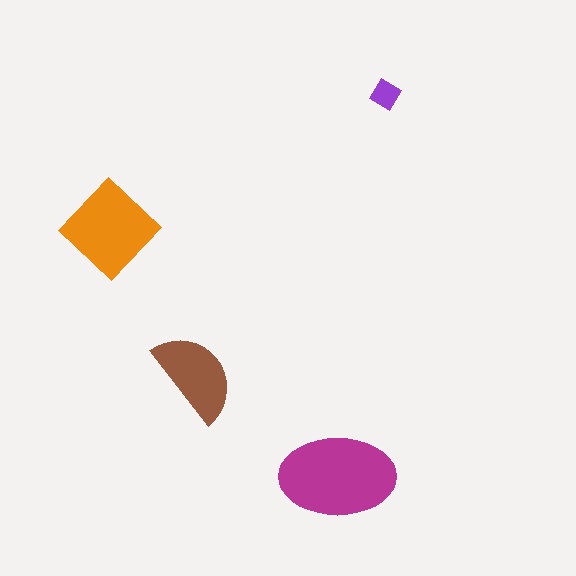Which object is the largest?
The magenta ellipse.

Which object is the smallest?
The purple diamond.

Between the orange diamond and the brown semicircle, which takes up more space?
The orange diamond.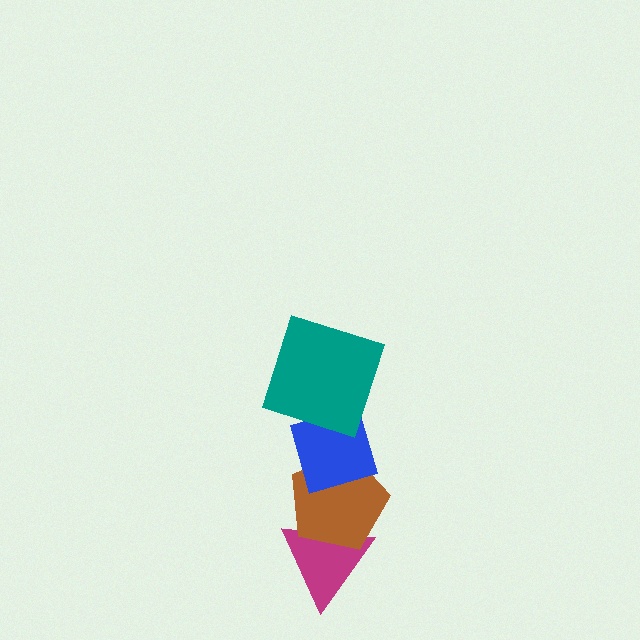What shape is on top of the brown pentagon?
The blue diamond is on top of the brown pentagon.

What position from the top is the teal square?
The teal square is 1st from the top.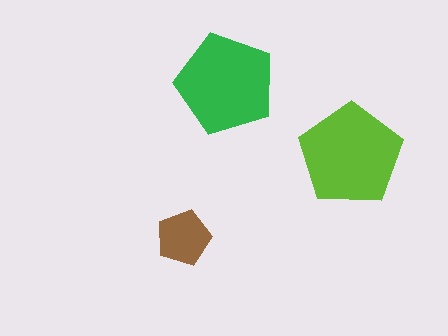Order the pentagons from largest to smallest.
the lime one, the green one, the brown one.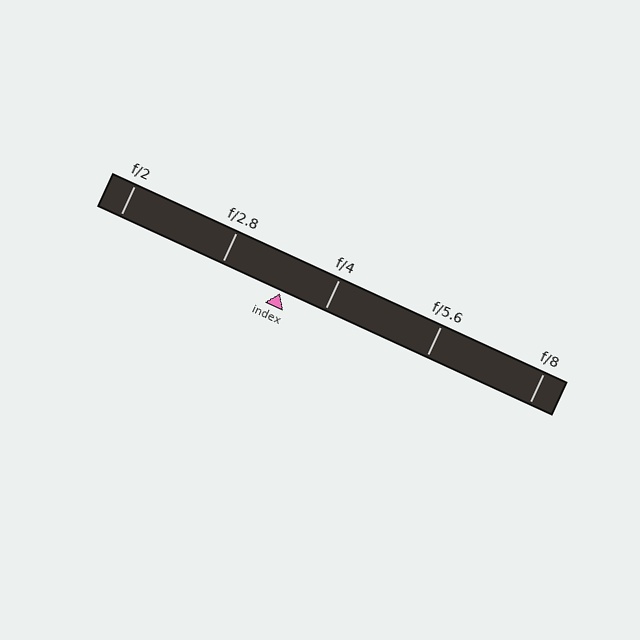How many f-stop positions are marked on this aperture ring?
There are 5 f-stop positions marked.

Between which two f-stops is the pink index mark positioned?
The index mark is between f/2.8 and f/4.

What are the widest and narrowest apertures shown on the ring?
The widest aperture shown is f/2 and the narrowest is f/8.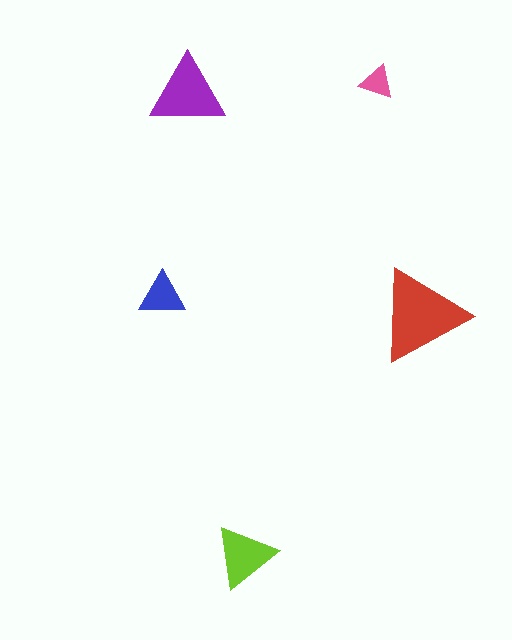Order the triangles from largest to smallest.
the red one, the purple one, the lime one, the blue one, the pink one.